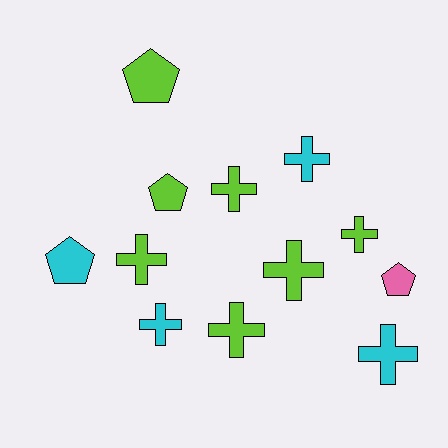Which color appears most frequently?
Lime, with 7 objects.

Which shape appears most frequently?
Cross, with 8 objects.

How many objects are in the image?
There are 12 objects.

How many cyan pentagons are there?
There is 1 cyan pentagon.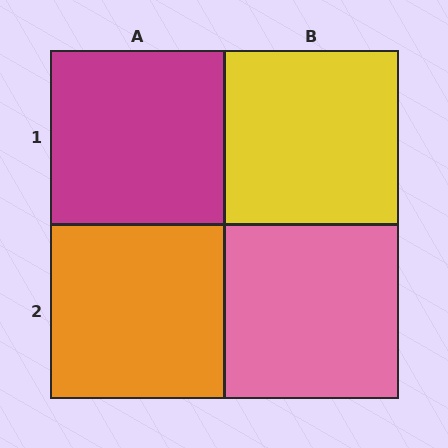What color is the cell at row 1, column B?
Yellow.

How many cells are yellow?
1 cell is yellow.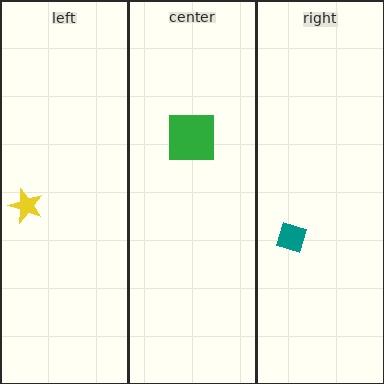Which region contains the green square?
The center region.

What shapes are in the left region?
The yellow star.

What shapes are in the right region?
The teal diamond.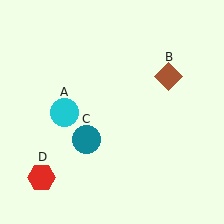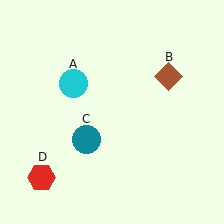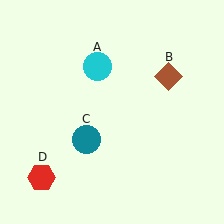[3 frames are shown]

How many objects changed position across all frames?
1 object changed position: cyan circle (object A).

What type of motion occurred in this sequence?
The cyan circle (object A) rotated clockwise around the center of the scene.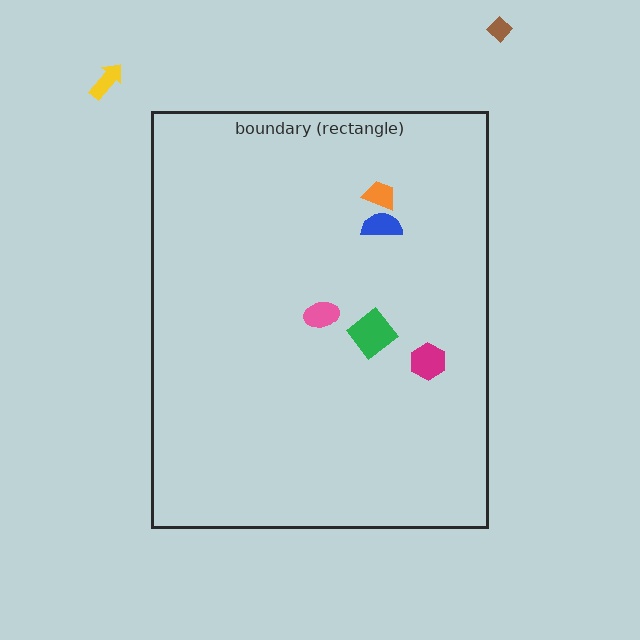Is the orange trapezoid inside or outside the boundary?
Inside.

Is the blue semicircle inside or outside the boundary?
Inside.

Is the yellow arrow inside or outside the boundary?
Outside.